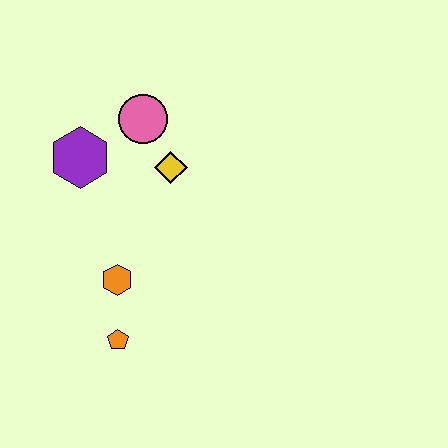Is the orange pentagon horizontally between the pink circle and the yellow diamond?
No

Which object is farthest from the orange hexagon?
The pink circle is farthest from the orange hexagon.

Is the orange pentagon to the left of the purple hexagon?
No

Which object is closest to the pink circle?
The yellow diamond is closest to the pink circle.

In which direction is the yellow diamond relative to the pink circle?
The yellow diamond is below the pink circle.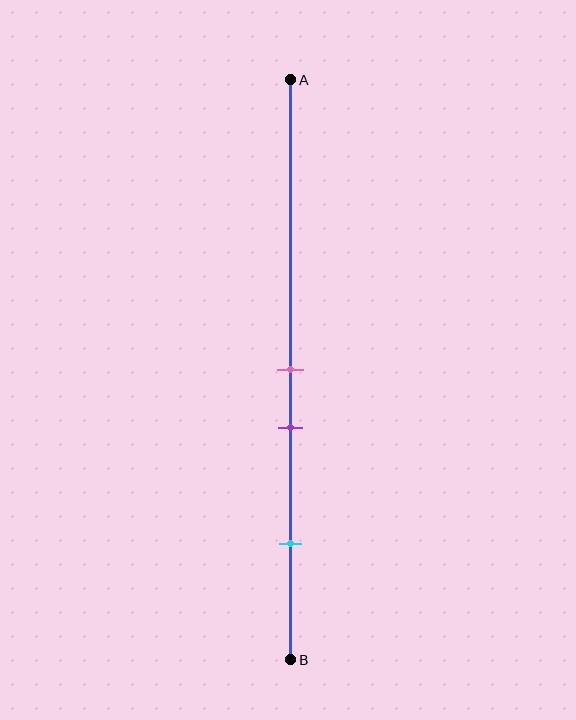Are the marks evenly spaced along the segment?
No, the marks are not evenly spaced.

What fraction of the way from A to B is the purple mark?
The purple mark is approximately 60% (0.6) of the way from A to B.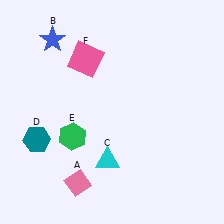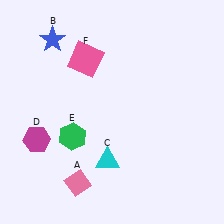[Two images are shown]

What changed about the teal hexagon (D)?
In Image 1, D is teal. In Image 2, it changed to magenta.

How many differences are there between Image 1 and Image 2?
There is 1 difference between the two images.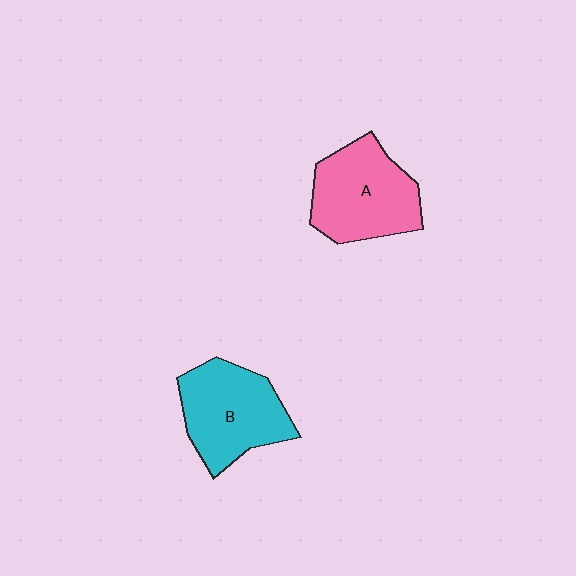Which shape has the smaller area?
Shape B (cyan).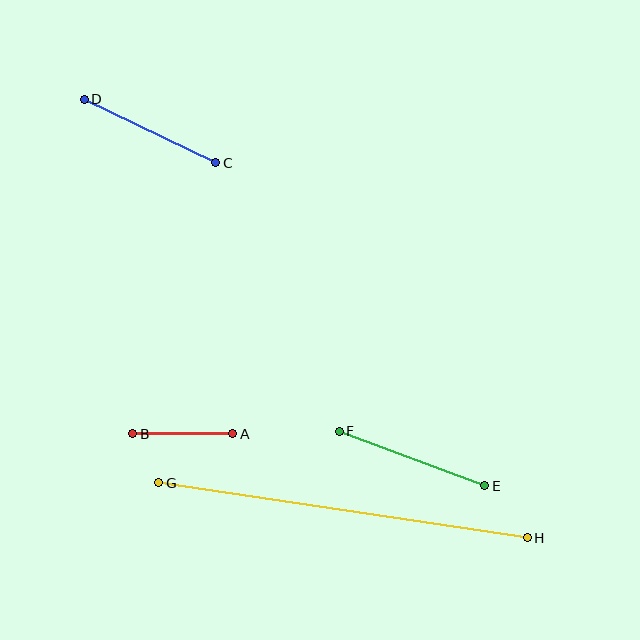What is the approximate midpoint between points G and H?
The midpoint is at approximately (343, 510) pixels.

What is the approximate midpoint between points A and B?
The midpoint is at approximately (183, 434) pixels.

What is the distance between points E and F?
The distance is approximately 155 pixels.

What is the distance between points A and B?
The distance is approximately 100 pixels.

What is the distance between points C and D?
The distance is approximately 146 pixels.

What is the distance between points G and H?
The distance is approximately 373 pixels.